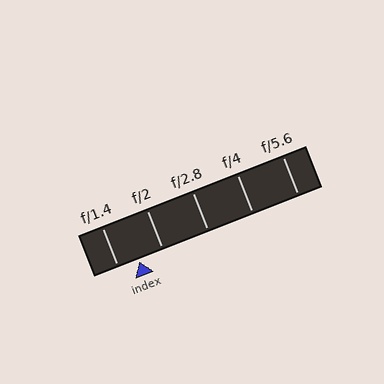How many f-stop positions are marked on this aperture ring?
There are 5 f-stop positions marked.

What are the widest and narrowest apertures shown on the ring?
The widest aperture shown is f/1.4 and the narrowest is f/5.6.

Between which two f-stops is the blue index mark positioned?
The index mark is between f/1.4 and f/2.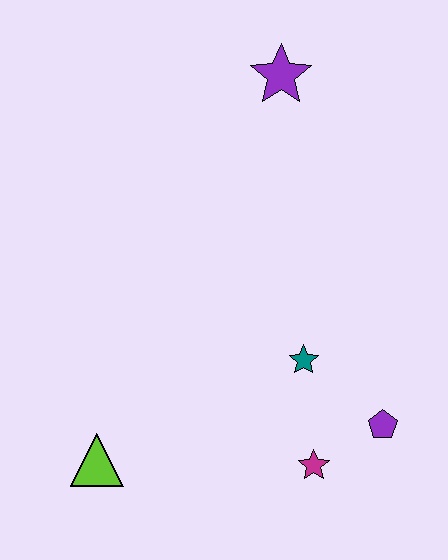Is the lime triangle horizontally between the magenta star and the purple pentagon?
No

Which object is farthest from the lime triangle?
The purple star is farthest from the lime triangle.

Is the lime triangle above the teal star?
No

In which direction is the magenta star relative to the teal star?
The magenta star is below the teal star.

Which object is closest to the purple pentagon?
The magenta star is closest to the purple pentagon.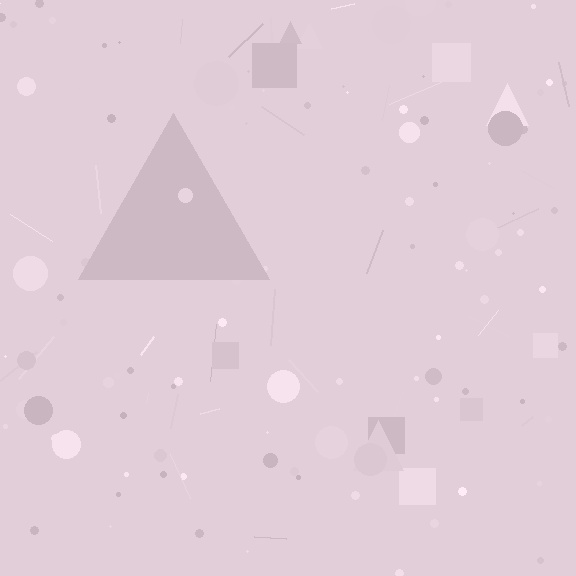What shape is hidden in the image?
A triangle is hidden in the image.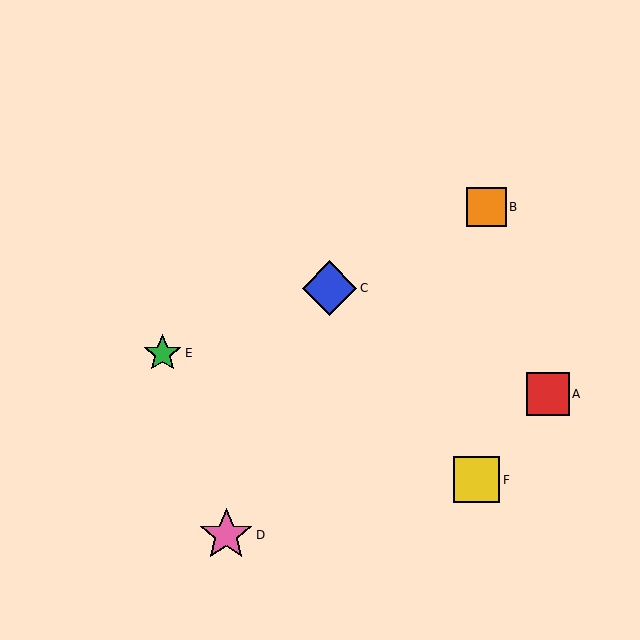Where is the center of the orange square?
The center of the orange square is at (487, 207).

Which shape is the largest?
The blue diamond (labeled C) is the largest.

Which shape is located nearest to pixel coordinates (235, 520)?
The pink star (labeled D) at (226, 535) is nearest to that location.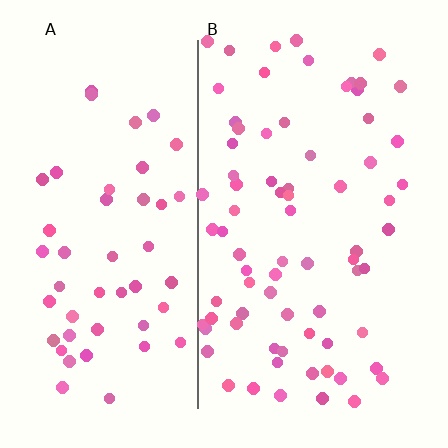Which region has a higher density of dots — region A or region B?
B (the right).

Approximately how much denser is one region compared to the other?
Approximately 1.5× — region B over region A.